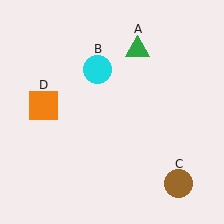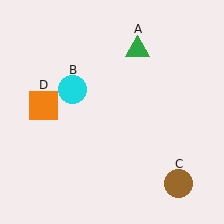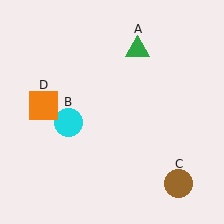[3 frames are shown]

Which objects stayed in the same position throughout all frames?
Green triangle (object A) and brown circle (object C) and orange square (object D) remained stationary.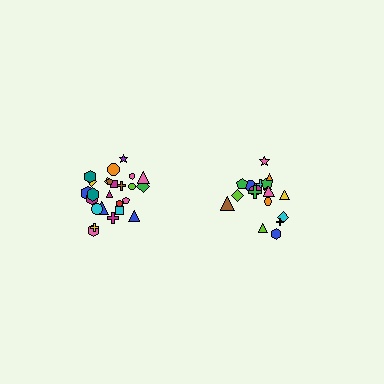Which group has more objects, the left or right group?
The left group.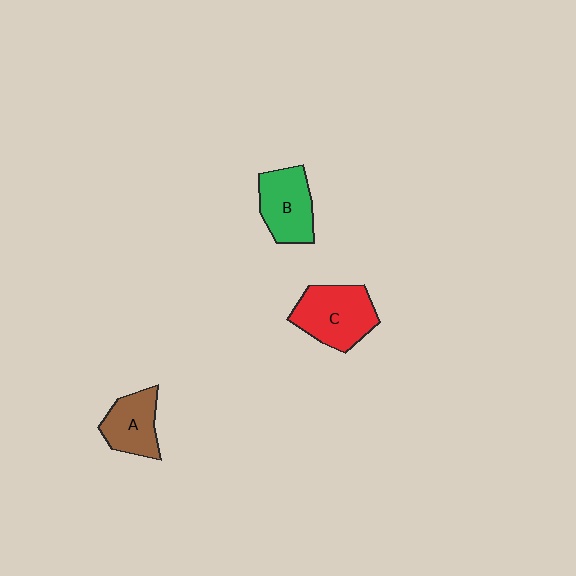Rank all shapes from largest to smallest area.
From largest to smallest: C (red), B (green), A (brown).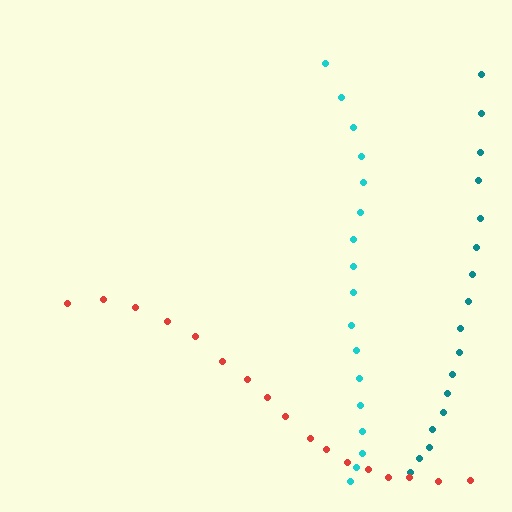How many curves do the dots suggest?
There are 3 distinct paths.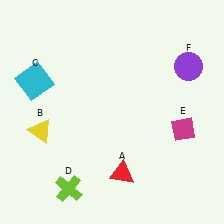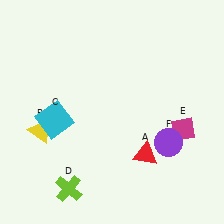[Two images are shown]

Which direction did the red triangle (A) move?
The red triangle (A) moved right.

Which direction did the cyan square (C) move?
The cyan square (C) moved down.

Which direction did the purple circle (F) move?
The purple circle (F) moved down.